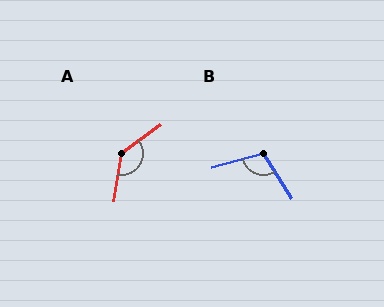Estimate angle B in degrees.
Approximately 107 degrees.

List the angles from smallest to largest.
B (107°), A (135°).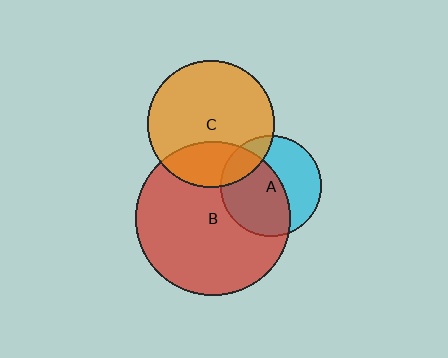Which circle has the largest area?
Circle B (red).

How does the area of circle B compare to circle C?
Approximately 1.5 times.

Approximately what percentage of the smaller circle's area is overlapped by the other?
Approximately 25%.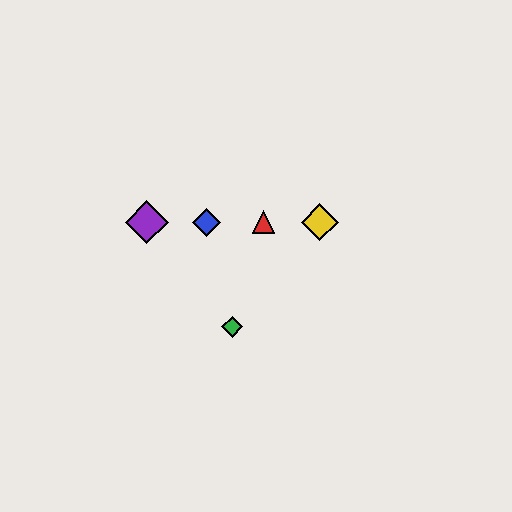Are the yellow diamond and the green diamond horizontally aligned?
No, the yellow diamond is at y≈222 and the green diamond is at y≈327.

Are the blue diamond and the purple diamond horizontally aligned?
Yes, both are at y≈222.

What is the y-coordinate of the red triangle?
The red triangle is at y≈222.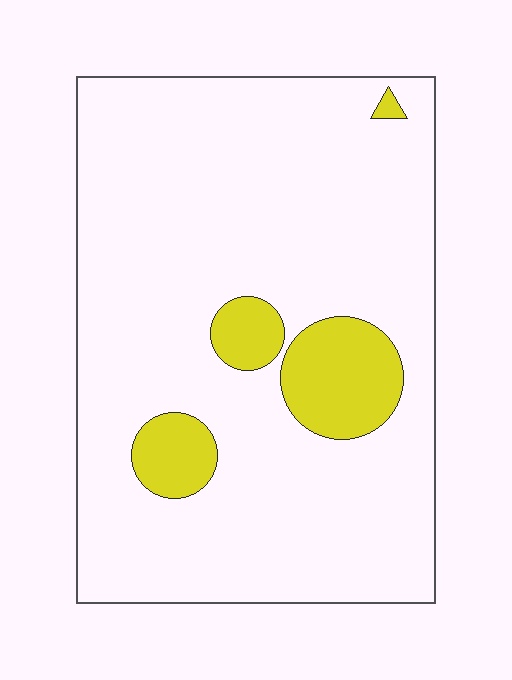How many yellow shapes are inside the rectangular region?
4.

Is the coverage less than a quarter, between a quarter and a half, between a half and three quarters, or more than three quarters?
Less than a quarter.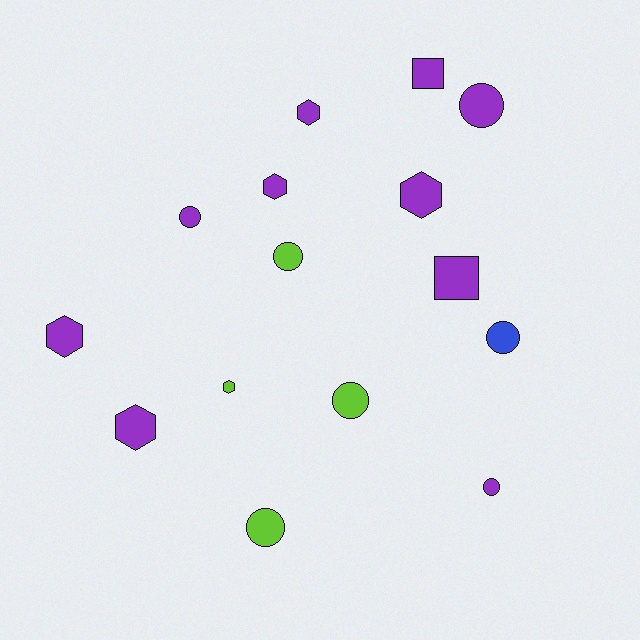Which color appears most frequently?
Purple, with 10 objects.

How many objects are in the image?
There are 15 objects.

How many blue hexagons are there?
There are no blue hexagons.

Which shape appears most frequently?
Circle, with 7 objects.